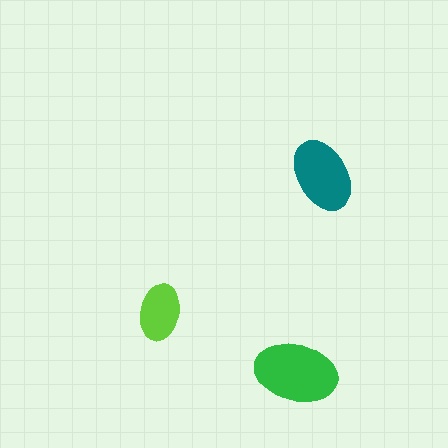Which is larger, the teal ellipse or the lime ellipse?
The teal one.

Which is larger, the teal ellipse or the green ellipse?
The green one.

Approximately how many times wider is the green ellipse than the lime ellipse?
About 1.5 times wider.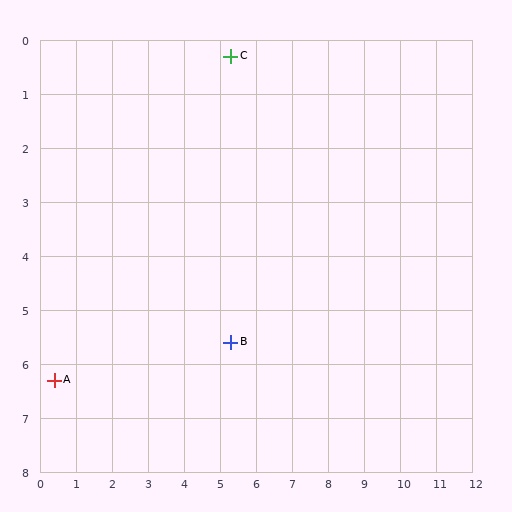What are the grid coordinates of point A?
Point A is at approximately (0.4, 6.3).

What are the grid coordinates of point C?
Point C is at approximately (5.3, 0.3).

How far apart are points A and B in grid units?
Points A and B are about 4.9 grid units apart.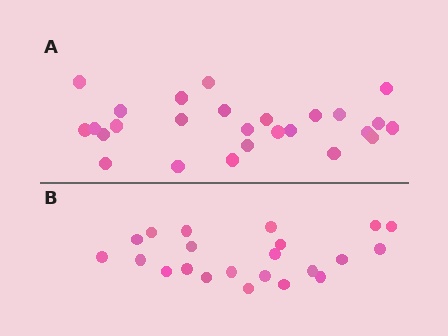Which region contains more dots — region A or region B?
Region A (the top region) has more dots.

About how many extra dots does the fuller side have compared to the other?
Region A has about 4 more dots than region B.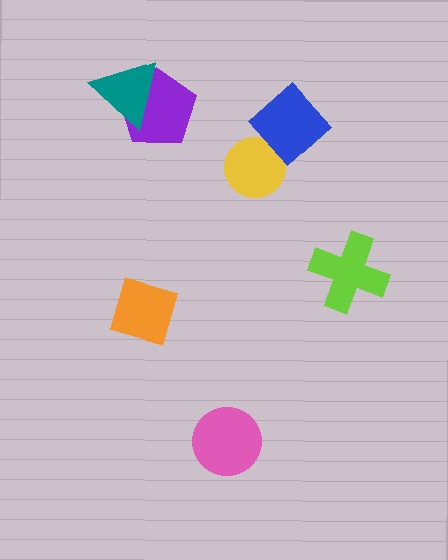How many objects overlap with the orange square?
0 objects overlap with the orange square.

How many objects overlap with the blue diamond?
1 object overlaps with the blue diamond.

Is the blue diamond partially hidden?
No, no other shape covers it.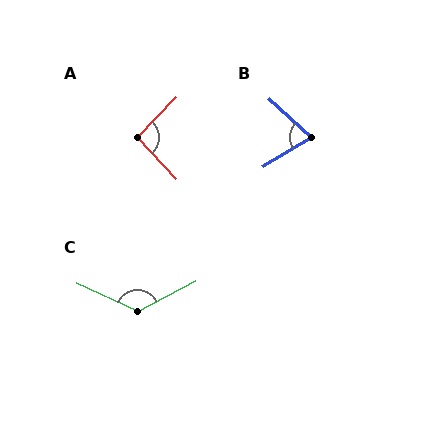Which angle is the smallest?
B, at approximately 74 degrees.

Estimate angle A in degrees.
Approximately 92 degrees.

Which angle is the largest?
C, at approximately 128 degrees.